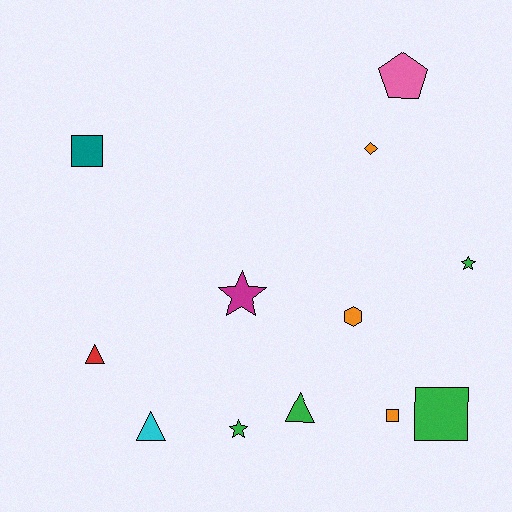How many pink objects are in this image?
There is 1 pink object.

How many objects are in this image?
There are 12 objects.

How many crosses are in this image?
There are no crosses.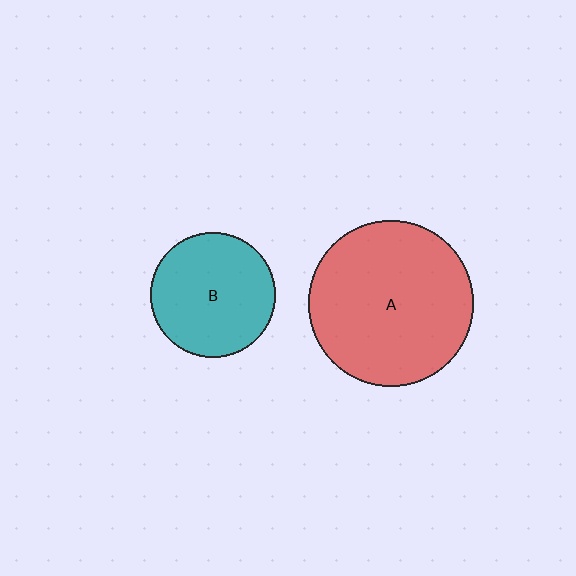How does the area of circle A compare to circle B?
Approximately 1.7 times.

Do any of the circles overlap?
No, none of the circles overlap.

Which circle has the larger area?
Circle A (red).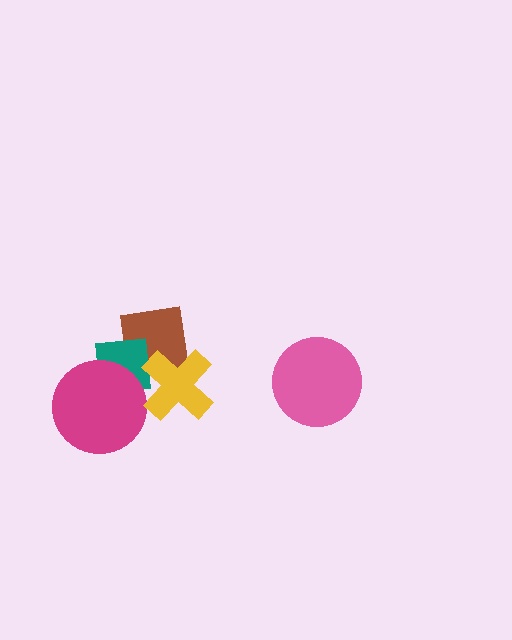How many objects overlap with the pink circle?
0 objects overlap with the pink circle.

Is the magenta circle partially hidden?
No, no other shape covers it.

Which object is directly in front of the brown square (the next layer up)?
The teal square is directly in front of the brown square.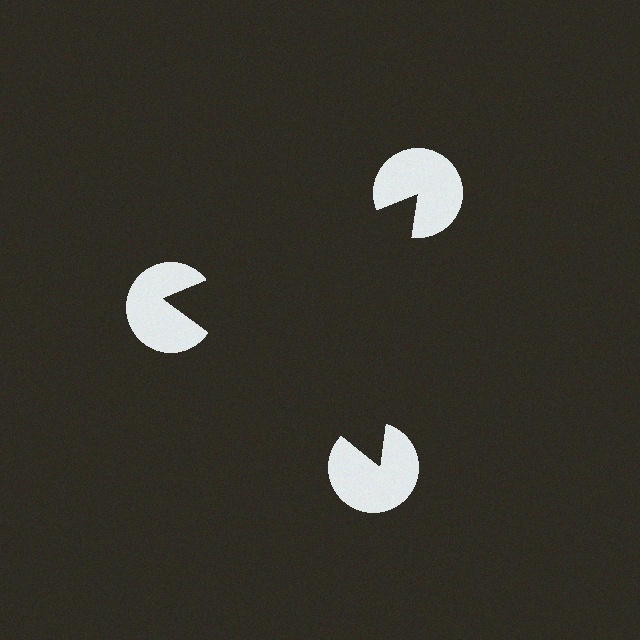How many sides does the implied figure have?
3 sides.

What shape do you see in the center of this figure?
An illusory triangle — its edges are inferred from the aligned wedge cuts in the pac-man discs, not physically drawn.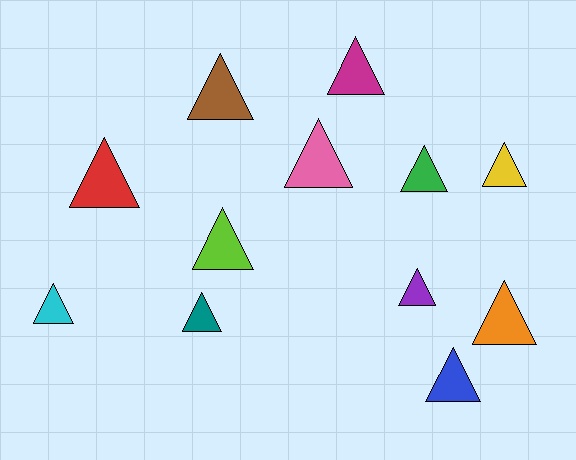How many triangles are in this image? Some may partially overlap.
There are 12 triangles.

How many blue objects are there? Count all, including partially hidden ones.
There is 1 blue object.